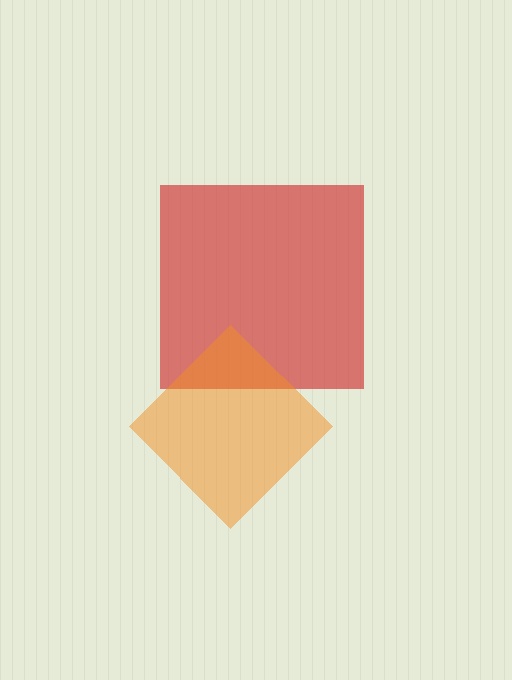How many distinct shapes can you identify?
There are 2 distinct shapes: a red square, an orange diamond.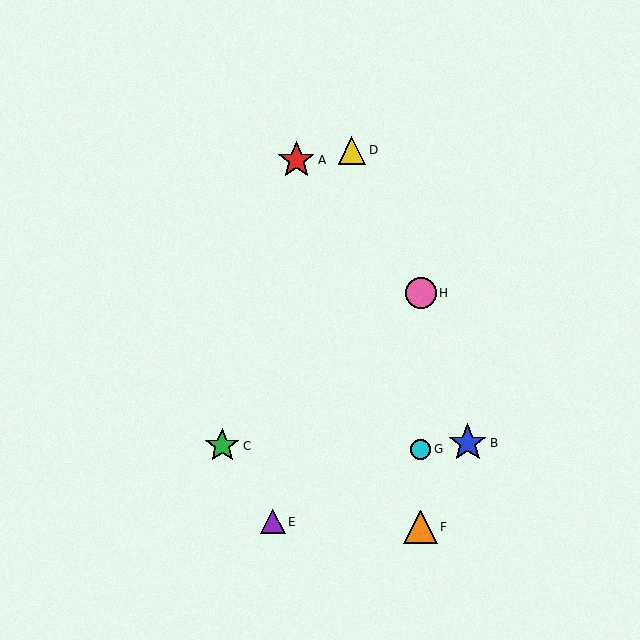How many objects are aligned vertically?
3 objects (F, G, H) are aligned vertically.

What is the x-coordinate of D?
Object D is at x≈352.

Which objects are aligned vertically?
Objects F, G, H are aligned vertically.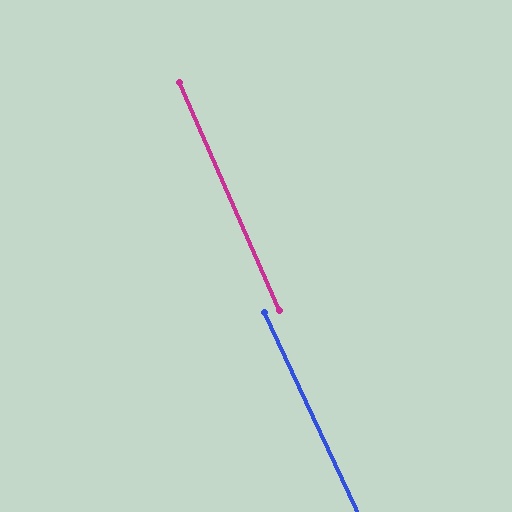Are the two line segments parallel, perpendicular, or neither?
Parallel — their directions differ by only 1.4°.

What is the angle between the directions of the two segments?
Approximately 1 degree.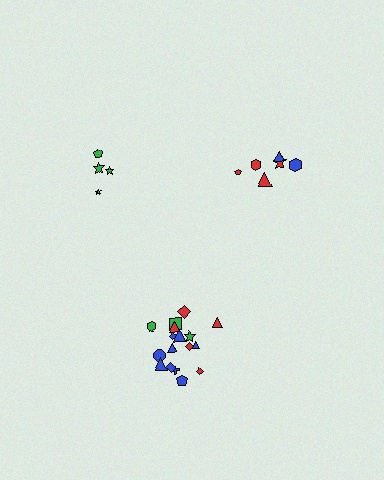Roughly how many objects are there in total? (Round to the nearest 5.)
Roughly 30 objects in total.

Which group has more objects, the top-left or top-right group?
The top-right group.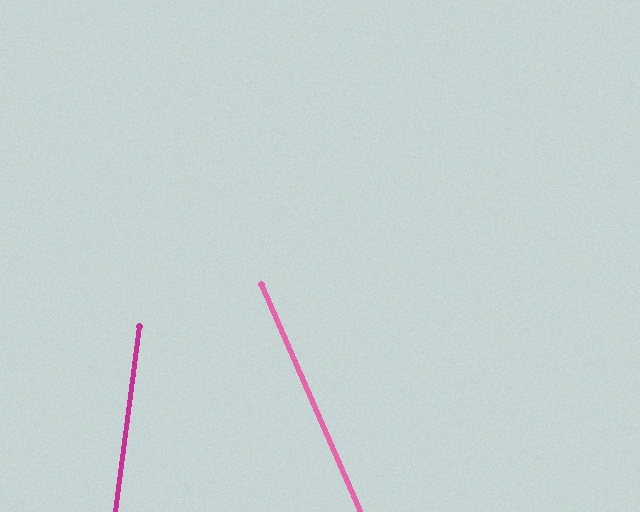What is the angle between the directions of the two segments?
Approximately 31 degrees.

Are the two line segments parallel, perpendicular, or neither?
Neither parallel nor perpendicular — they differ by about 31°.